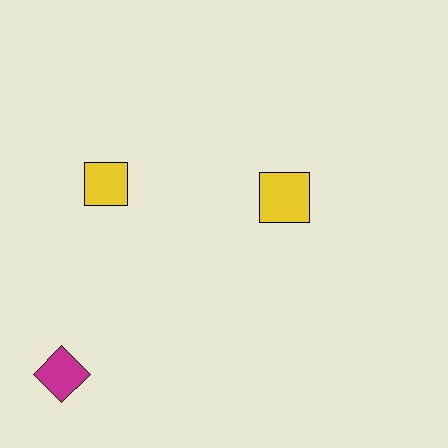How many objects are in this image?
There are 3 objects.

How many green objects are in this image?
There are no green objects.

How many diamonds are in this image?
There is 1 diamond.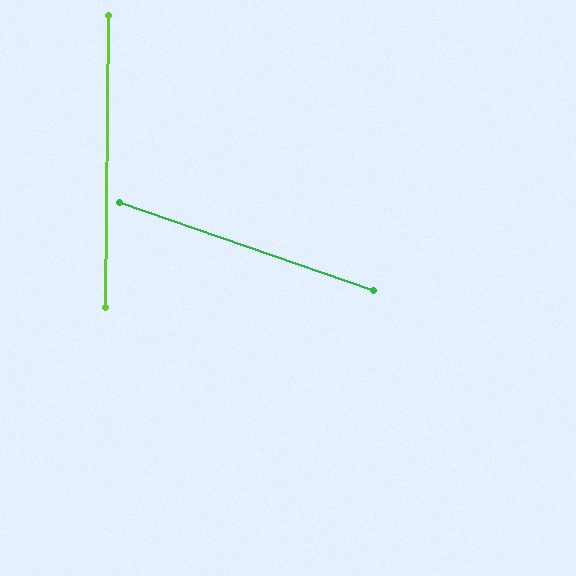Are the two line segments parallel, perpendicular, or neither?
Neither parallel nor perpendicular — they differ by about 71°.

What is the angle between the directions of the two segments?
Approximately 71 degrees.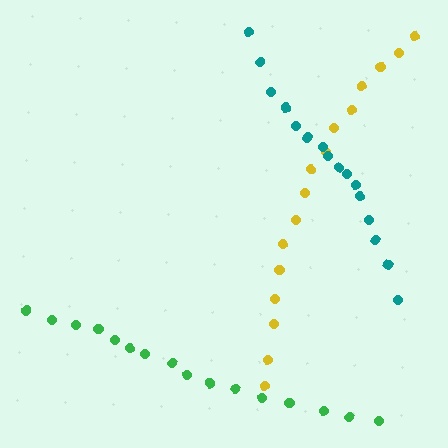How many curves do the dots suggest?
There are 3 distinct paths.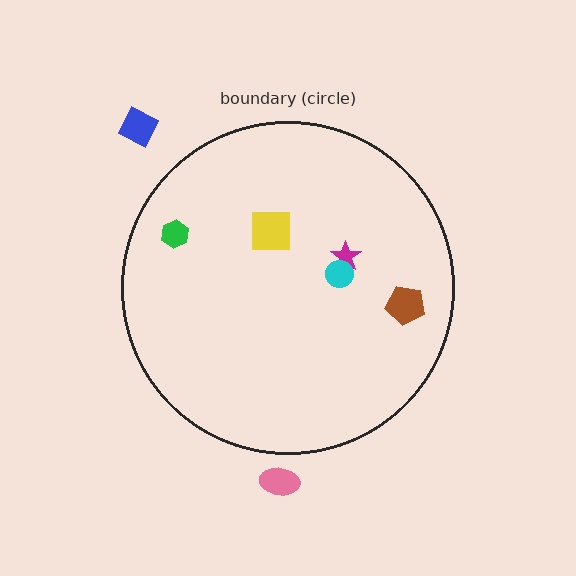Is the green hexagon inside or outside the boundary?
Inside.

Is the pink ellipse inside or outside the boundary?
Outside.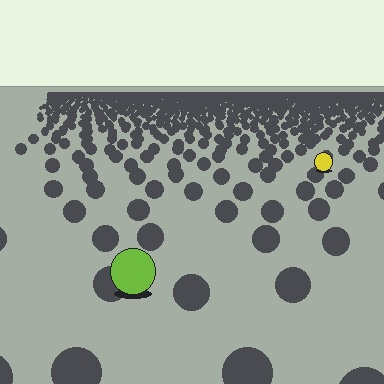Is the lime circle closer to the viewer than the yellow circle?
Yes. The lime circle is closer — you can tell from the texture gradient: the ground texture is coarser near it.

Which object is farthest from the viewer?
The yellow circle is farthest from the viewer. It appears smaller and the ground texture around it is denser.